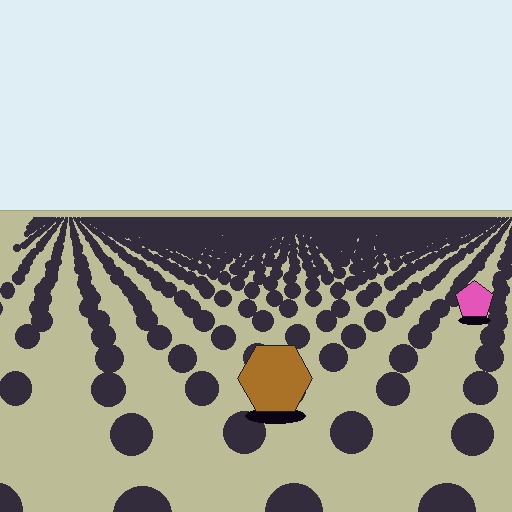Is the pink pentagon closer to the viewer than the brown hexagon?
No. The brown hexagon is closer — you can tell from the texture gradient: the ground texture is coarser near it.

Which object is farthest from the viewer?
The pink pentagon is farthest from the viewer. It appears smaller and the ground texture around it is denser.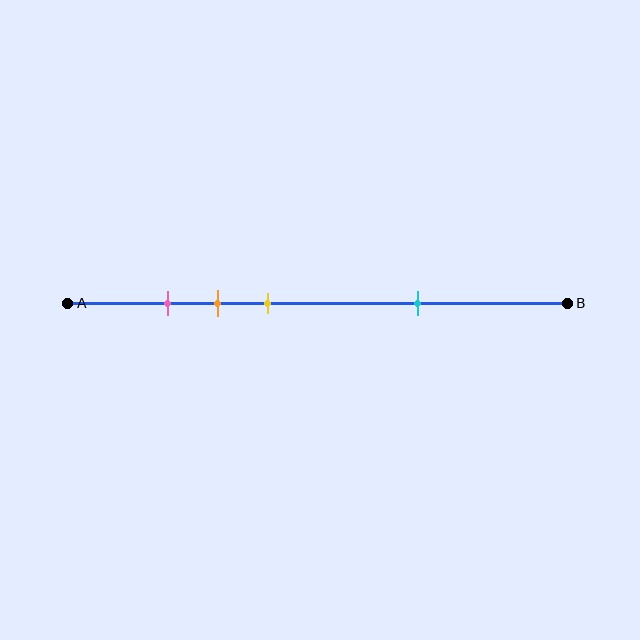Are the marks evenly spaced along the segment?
No, the marks are not evenly spaced.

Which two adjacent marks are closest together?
The pink and orange marks are the closest adjacent pair.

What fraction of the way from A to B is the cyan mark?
The cyan mark is approximately 70% (0.7) of the way from A to B.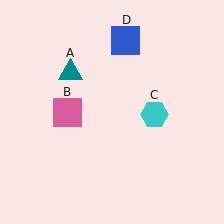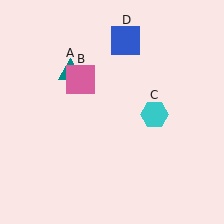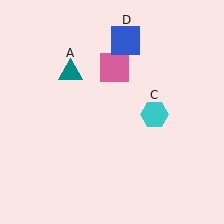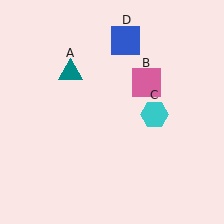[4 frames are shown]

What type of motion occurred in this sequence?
The pink square (object B) rotated clockwise around the center of the scene.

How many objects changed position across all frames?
1 object changed position: pink square (object B).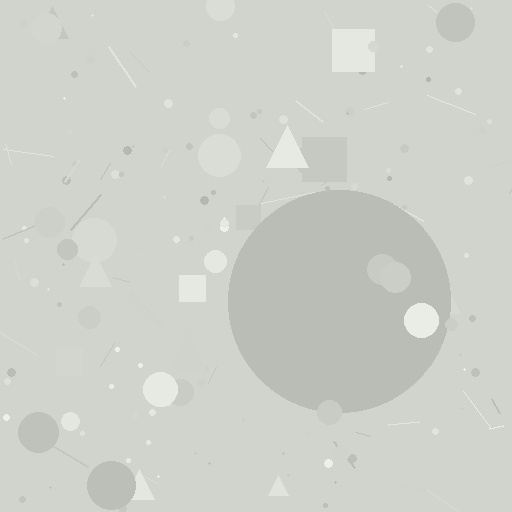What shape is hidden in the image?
A circle is hidden in the image.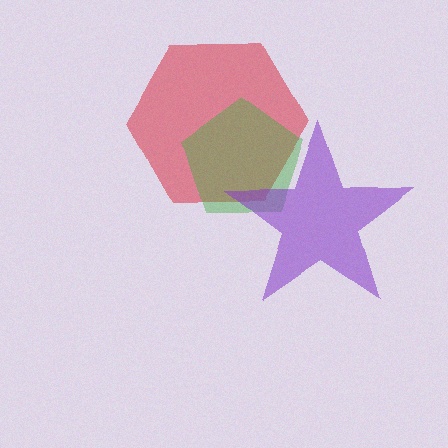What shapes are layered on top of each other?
The layered shapes are: a red hexagon, a green pentagon, a purple star.